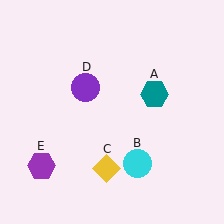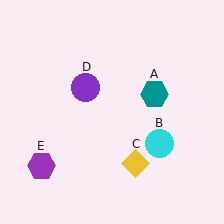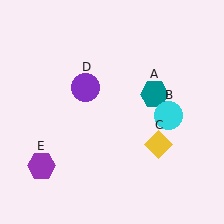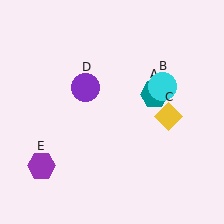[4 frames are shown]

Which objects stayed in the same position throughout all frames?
Teal hexagon (object A) and purple circle (object D) and purple hexagon (object E) remained stationary.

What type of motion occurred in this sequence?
The cyan circle (object B), yellow diamond (object C) rotated counterclockwise around the center of the scene.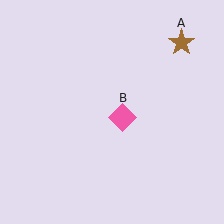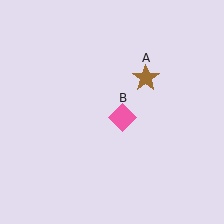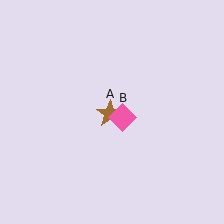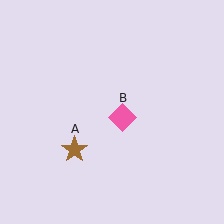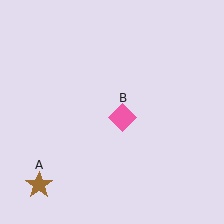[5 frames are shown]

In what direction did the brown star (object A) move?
The brown star (object A) moved down and to the left.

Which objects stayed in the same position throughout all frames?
Pink diamond (object B) remained stationary.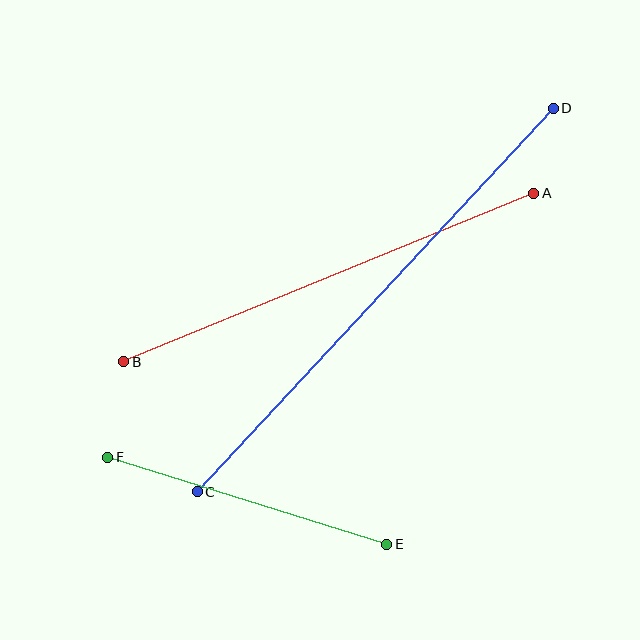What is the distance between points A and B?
The distance is approximately 443 pixels.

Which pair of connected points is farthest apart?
Points C and D are farthest apart.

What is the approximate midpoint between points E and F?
The midpoint is at approximately (247, 501) pixels.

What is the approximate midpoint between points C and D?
The midpoint is at approximately (375, 300) pixels.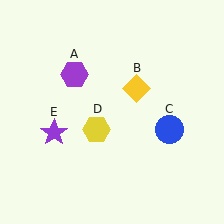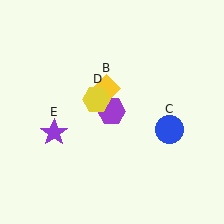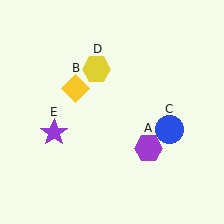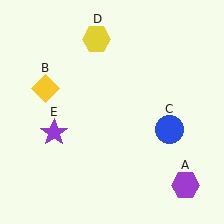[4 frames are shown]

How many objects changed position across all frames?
3 objects changed position: purple hexagon (object A), yellow diamond (object B), yellow hexagon (object D).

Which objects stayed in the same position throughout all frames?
Blue circle (object C) and purple star (object E) remained stationary.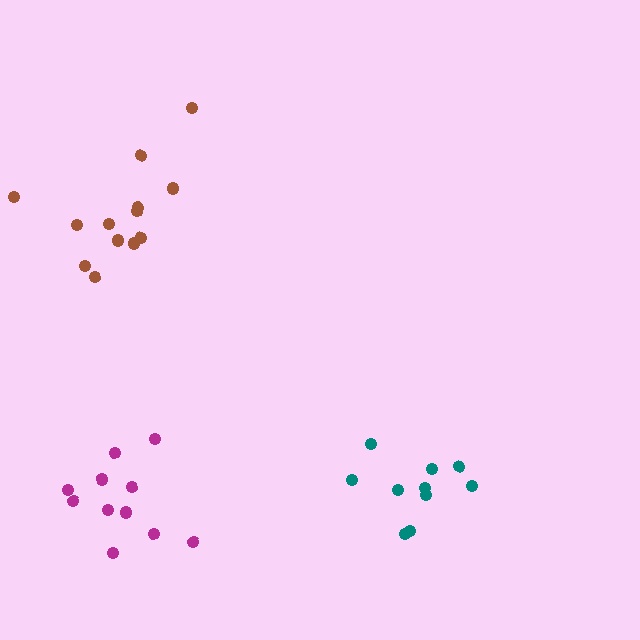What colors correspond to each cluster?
The clusters are colored: magenta, teal, brown.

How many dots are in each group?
Group 1: 11 dots, Group 2: 10 dots, Group 3: 13 dots (34 total).